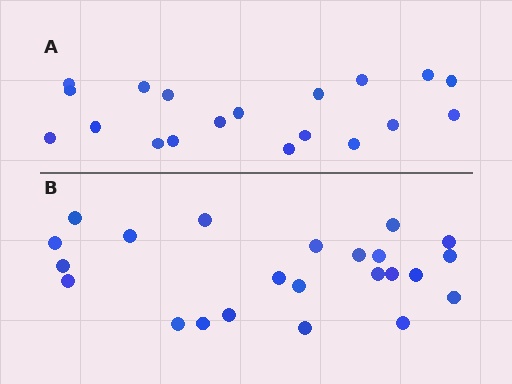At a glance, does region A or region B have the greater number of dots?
Region B (the bottom region) has more dots.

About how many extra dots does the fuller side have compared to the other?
Region B has about 4 more dots than region A.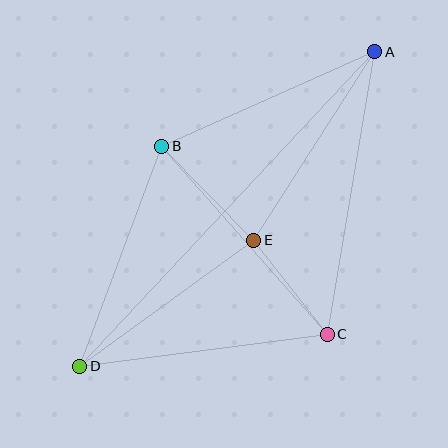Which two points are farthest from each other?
Points A and D are farthest from each other.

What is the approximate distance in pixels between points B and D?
The distance between B and D is approximately 235 pixels.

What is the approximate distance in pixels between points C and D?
The distance between C and D is approximately 250 pixels.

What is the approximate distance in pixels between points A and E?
The distance between A and E is approximately 224 pixels.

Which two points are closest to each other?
Points C and E are closest to each other.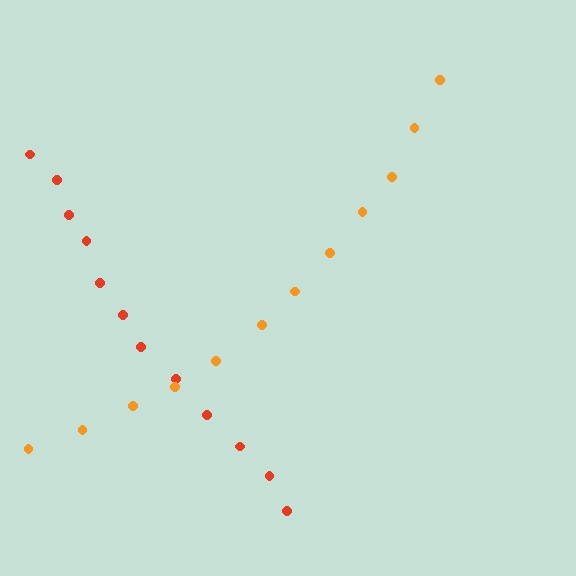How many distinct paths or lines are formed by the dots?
There are 2 distinct paths.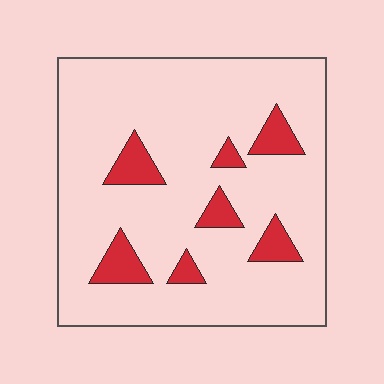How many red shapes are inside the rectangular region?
7.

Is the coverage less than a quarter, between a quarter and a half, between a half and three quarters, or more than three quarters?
Less than a quarter.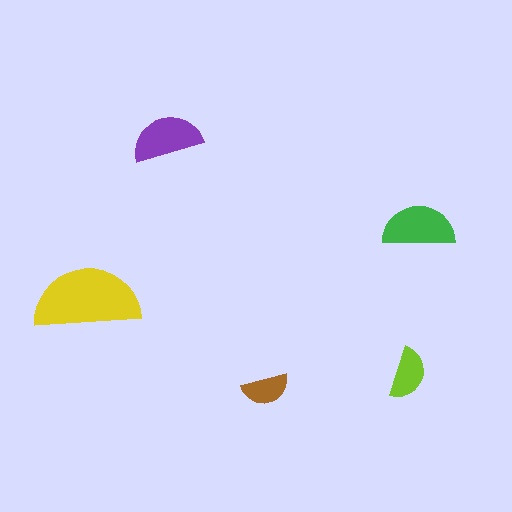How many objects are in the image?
There are 5 objects in the image.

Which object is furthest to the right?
The green semicircle is rightmost.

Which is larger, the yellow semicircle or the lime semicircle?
The yellow one.